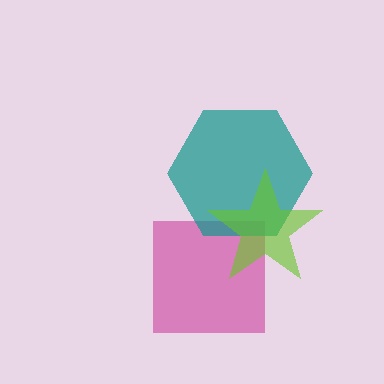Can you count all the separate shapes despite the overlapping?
Yes, there are 3 separate shapes.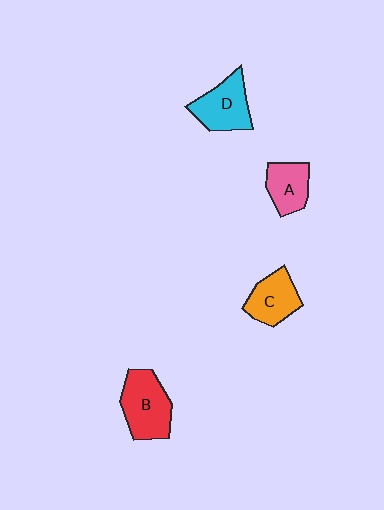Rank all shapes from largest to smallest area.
From largest to smallest: B (red), D (cyan), C (orange), A (pink).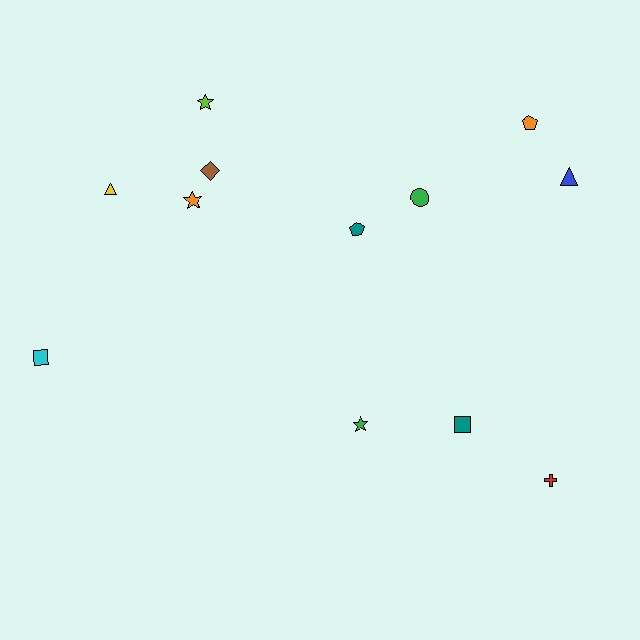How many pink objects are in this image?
There are no pink objects.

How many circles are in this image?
There is 1 circle.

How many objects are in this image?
There are 12 objects.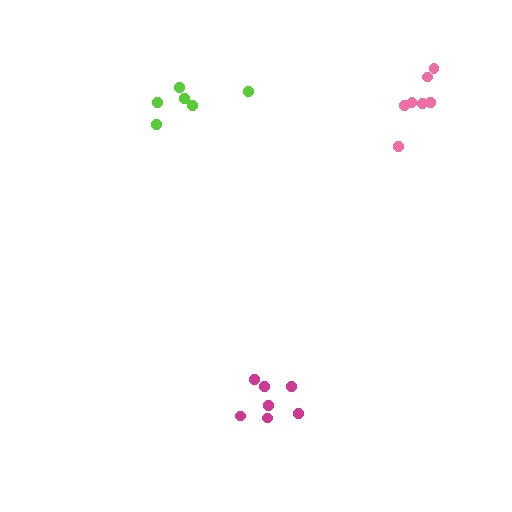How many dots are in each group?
Group 1: 7 dots, Group 2: 6 dots, Group 3: 7 dots (20 total).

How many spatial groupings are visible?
There are 3 spatial groupings.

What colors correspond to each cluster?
The clusters are colored: magenta, lime, pink.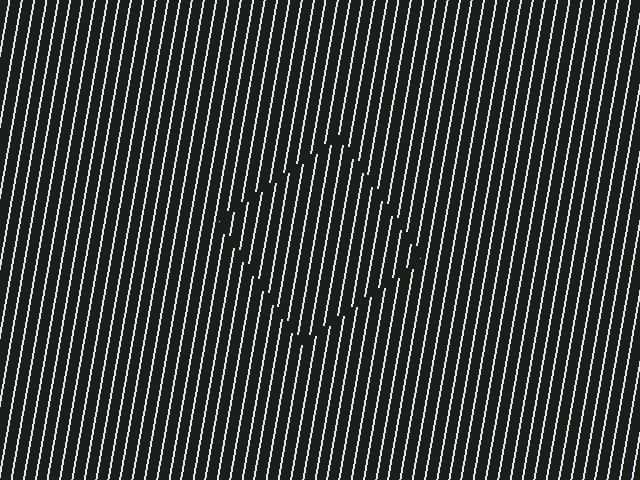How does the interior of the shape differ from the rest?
The interior of the shape contains the same grating, shifted by half a period — the contour is defined by the phase discontinuity where line-ends from the inner and outer gratings abut.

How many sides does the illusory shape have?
4 sides — the line-ends trace a square.